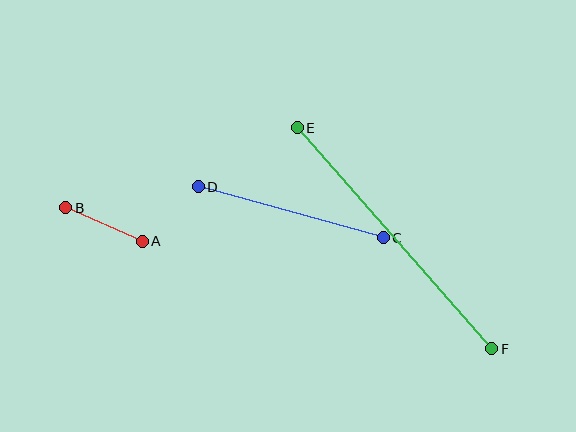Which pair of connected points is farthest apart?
Points E and F are farthest apart.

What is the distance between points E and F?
The distance is approximately 295 pixels.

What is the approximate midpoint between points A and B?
The midpoint is at approximately (104, 225) pixels.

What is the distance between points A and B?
The distance is approximately 83 pixels.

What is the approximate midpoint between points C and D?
The midpoint is at approximately (291, 212) pixels.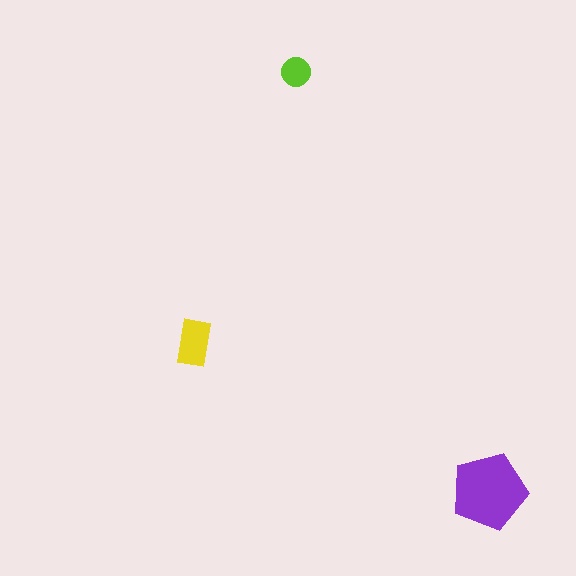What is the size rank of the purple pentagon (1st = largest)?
1st.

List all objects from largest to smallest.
The purple pentagon, the yellow rectangle, the lime circle.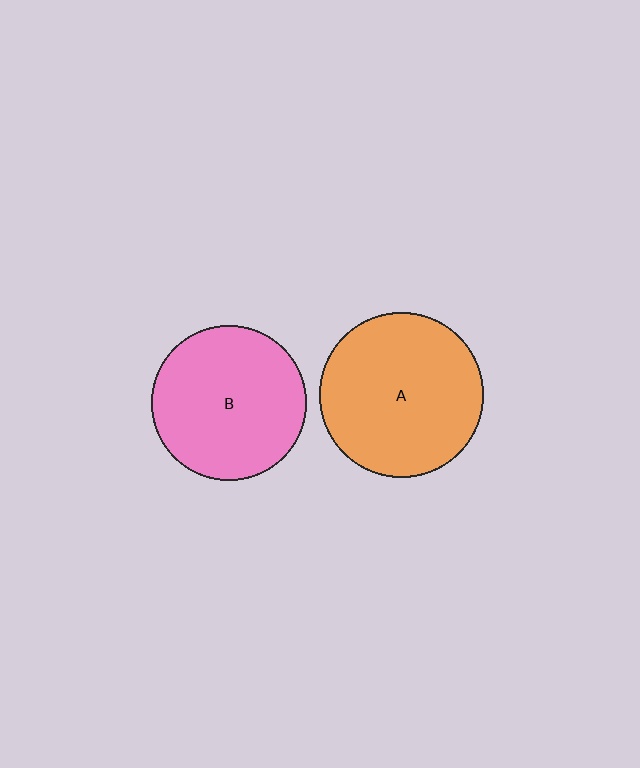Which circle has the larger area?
Circle A (orange).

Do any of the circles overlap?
No, none of the circles overlap.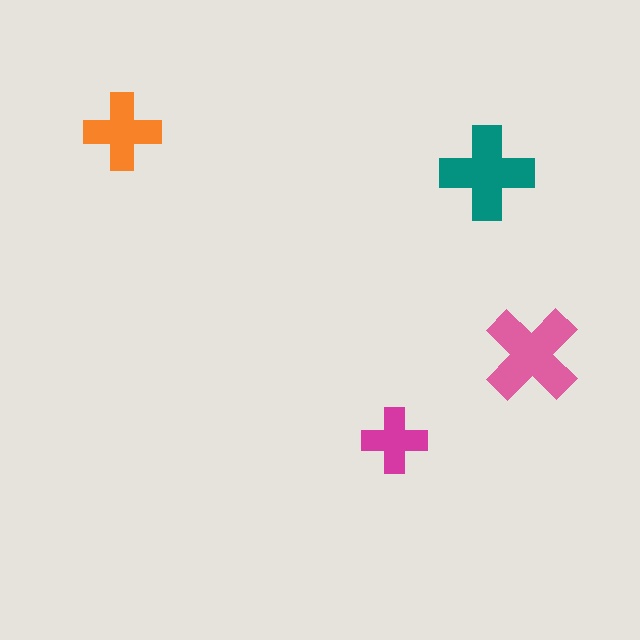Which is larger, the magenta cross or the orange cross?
The orange one.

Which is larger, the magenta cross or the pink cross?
The pink one.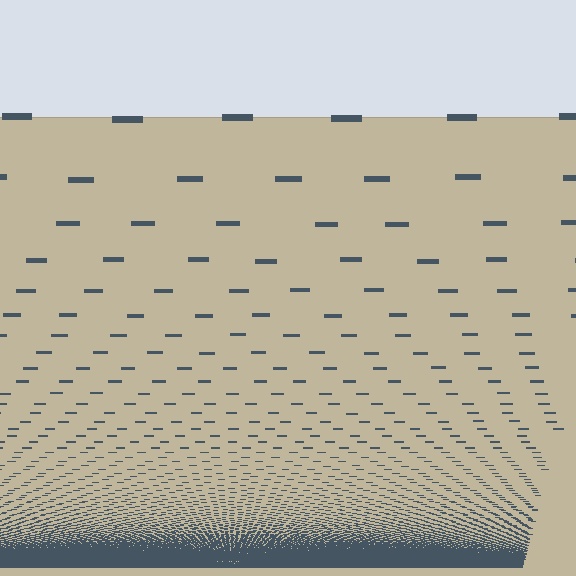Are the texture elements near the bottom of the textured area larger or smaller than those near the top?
Smaller. The gradient is inverted — elements near the bottom are smaller and denser.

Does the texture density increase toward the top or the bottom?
Density increases toward the bottom.